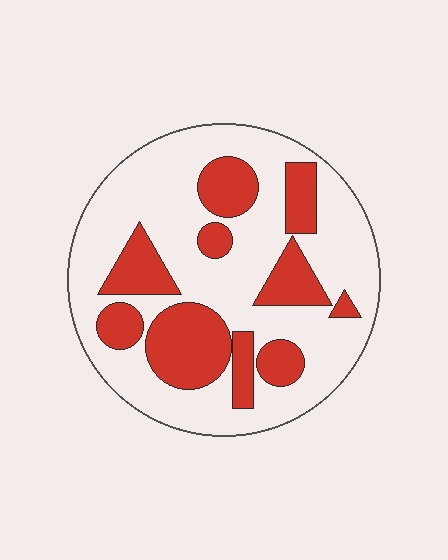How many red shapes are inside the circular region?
10.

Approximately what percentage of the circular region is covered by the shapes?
Approximately 30%.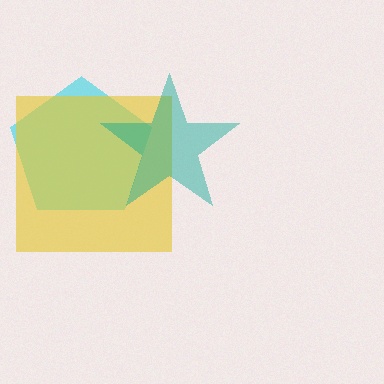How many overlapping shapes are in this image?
There are 3 overlapping shapes in the image.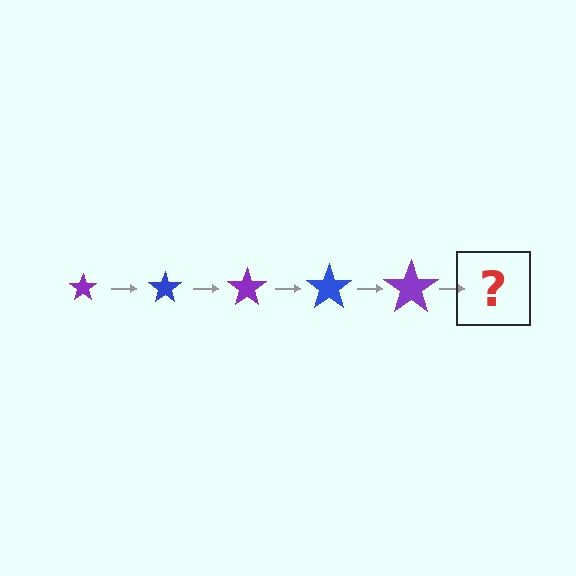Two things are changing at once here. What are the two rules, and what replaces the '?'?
The two rules are that the star grows larger each step and the color cycles through purple and blue. The '?' should be a blue star, larger than the previous one.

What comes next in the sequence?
The next element should be a blue star, larger than the previous one.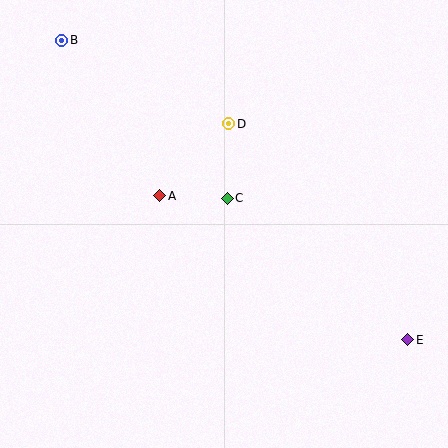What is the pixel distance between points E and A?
The distance between E and A is 287 pixels.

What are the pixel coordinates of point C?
Point C is at (227, 198).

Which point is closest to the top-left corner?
Point B is closest to the top-left corner.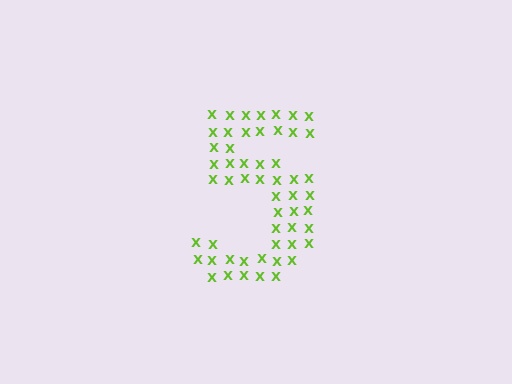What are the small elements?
The small elements are letter X's.